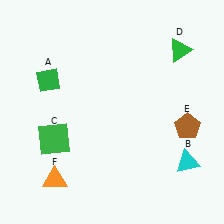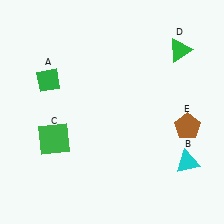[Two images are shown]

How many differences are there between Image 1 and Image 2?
There is 1 difference between the two images.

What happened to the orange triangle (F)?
The orange triangle (F) was removed in Image 2. It was in the bottom-left area of Image 1.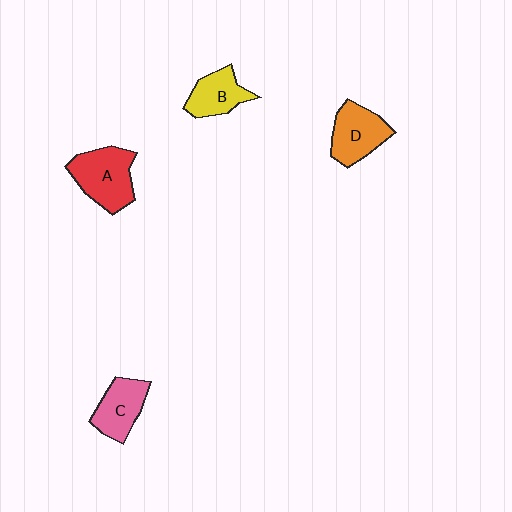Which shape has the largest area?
Shape A (red).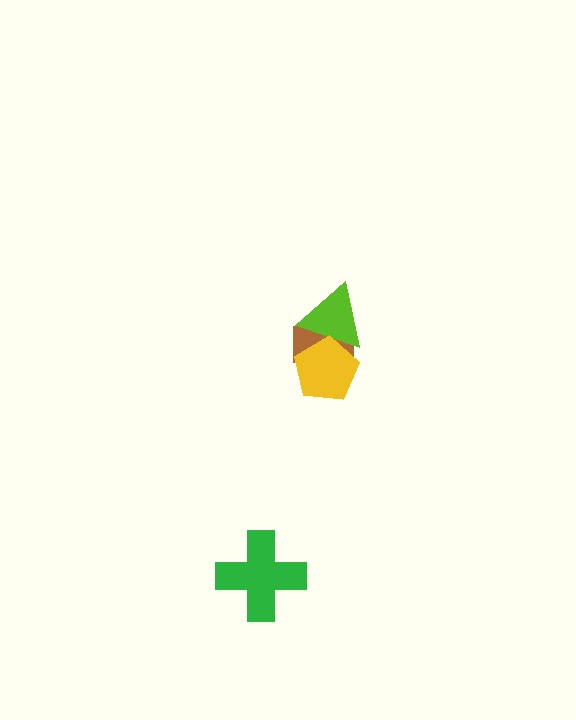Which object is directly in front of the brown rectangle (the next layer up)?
The lime triangle is directly in front of the brown rectangle.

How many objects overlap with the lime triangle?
2 objects overlap with the lime triangle.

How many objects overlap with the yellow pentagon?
2 objects overlap with the yellow pentagon.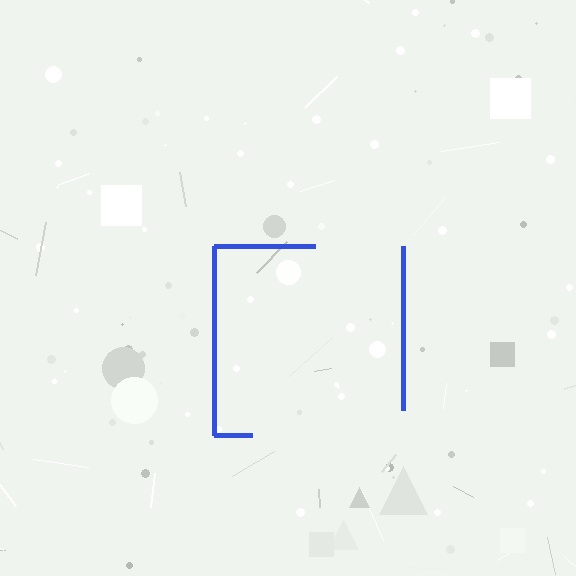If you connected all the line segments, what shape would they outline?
They would outline a square.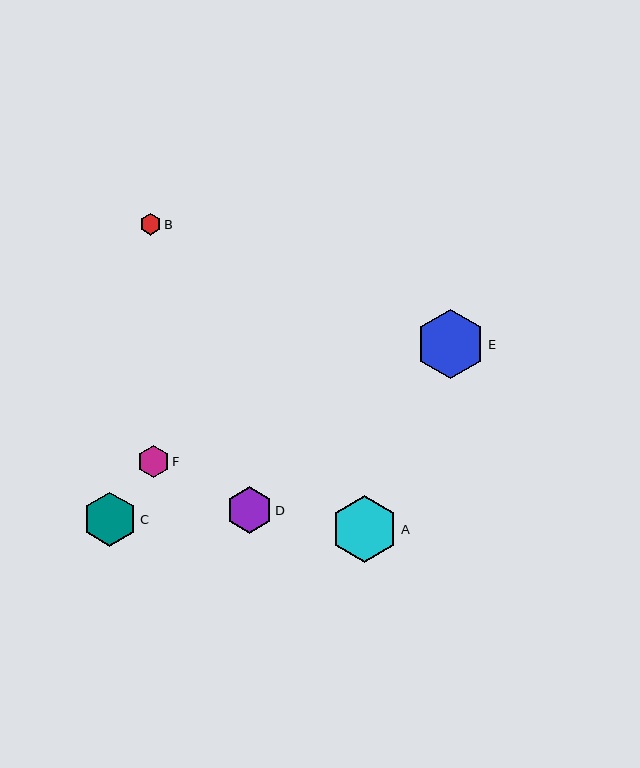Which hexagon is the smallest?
Hexagon B is the smallest with a size of approximately 22 pixels.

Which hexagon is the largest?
Hexagon E is the largest with a size of approximately 69 pixels.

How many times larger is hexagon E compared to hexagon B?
Hexagon E is approximately 3.2 times the size of hexagon B.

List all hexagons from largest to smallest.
From largest to smallest: E, A, C, D, F, B.